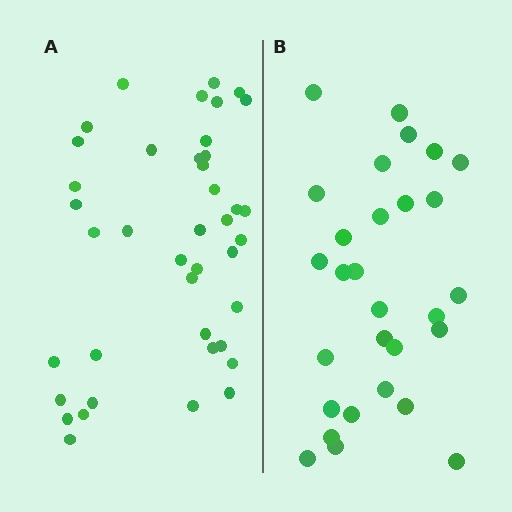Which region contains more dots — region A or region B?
Region A (the left region) has more dots.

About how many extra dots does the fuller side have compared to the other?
Region A has roughly 12 or so more dots than region B.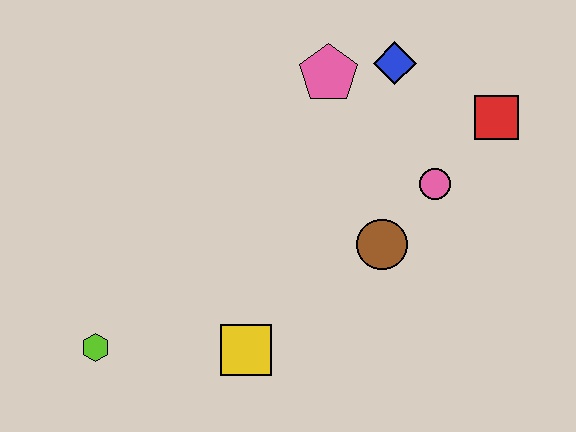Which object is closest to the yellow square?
The lime hexagon is closest to the yellow square.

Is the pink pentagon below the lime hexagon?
No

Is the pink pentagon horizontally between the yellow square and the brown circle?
Yes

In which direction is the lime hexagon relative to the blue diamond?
The lime hexagon is to the left of the blue diamond.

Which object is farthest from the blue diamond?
The lime hexagon is farthest from the blue diamond.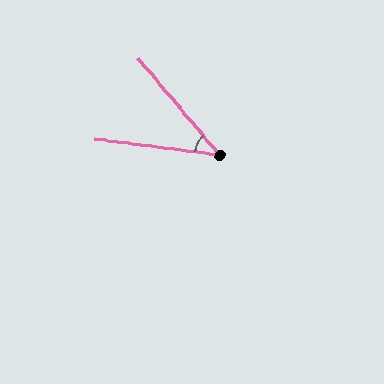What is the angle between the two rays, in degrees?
Approximately 43 degrees.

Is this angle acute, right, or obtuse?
It is acute.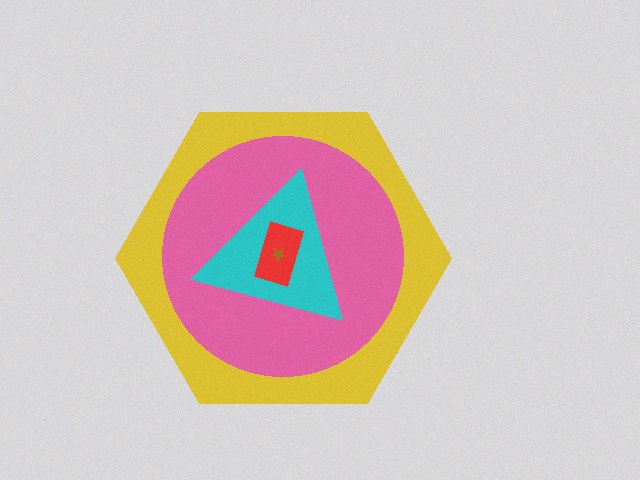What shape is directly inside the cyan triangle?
The red rectangle.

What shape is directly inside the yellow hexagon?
The pink circle.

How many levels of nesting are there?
5.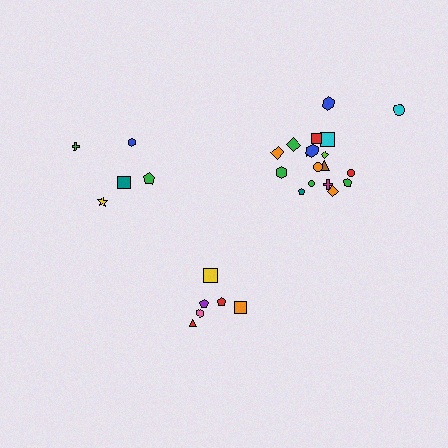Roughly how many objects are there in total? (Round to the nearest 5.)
Roughly 30 objects in total.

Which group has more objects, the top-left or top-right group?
The top-right group.